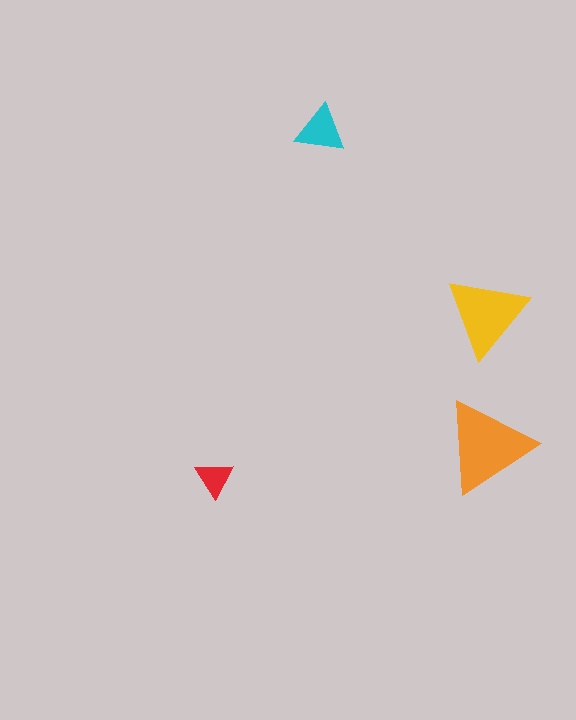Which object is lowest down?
The red triangle is bottommost.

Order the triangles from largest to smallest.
the orange one, the yellow one, the cyan one, the red one.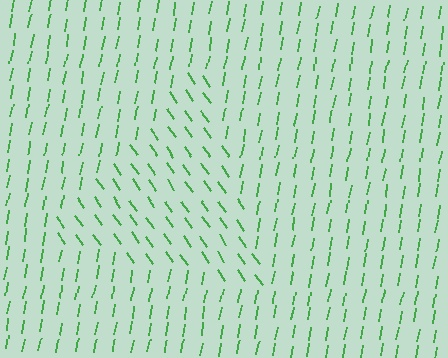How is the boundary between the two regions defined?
The boundary is defined purely by a change in line orientation (approximately 45 degrees difference). All lines are the same color and thickness.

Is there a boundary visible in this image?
Yes, there is a texture boundary formed by a change in line orientation.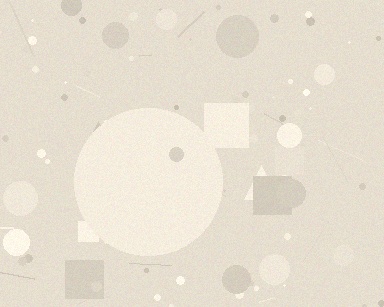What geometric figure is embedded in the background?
A circle is embedded in the background.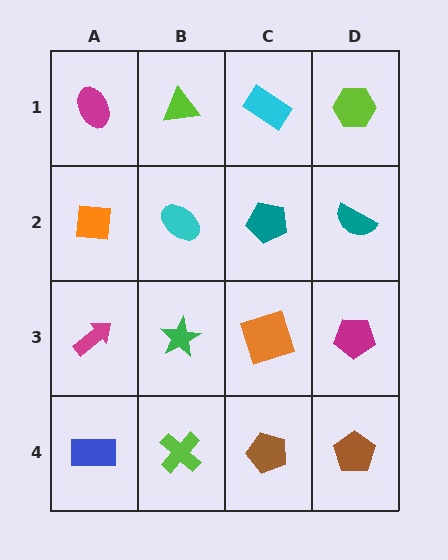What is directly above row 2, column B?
A lime triangle.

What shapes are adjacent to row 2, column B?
A lime triangle (row 1, column B), a green star (row 3, column B), an orange square (row 2, column A), a teal pentagon (row 2, column C).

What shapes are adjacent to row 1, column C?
A teal pentagon (row 2, column C), a lime triangle (row 1, column B), a lime hexagon (row 1, column D).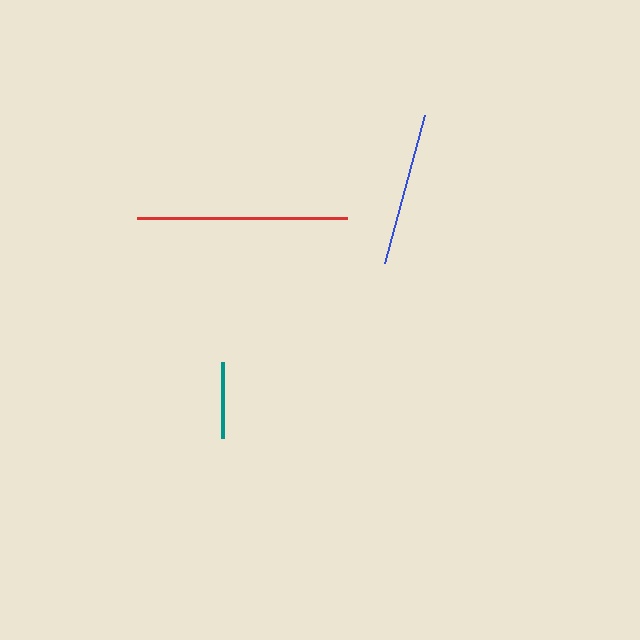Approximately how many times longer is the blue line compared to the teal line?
The blue line is approximately 2.0 times the length of the teal line.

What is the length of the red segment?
The red segment is approximately 210 pixels long.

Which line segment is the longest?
The red line is the longest at approximately 210 pixels.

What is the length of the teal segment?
The teal segment is approximately 76 pixels long.